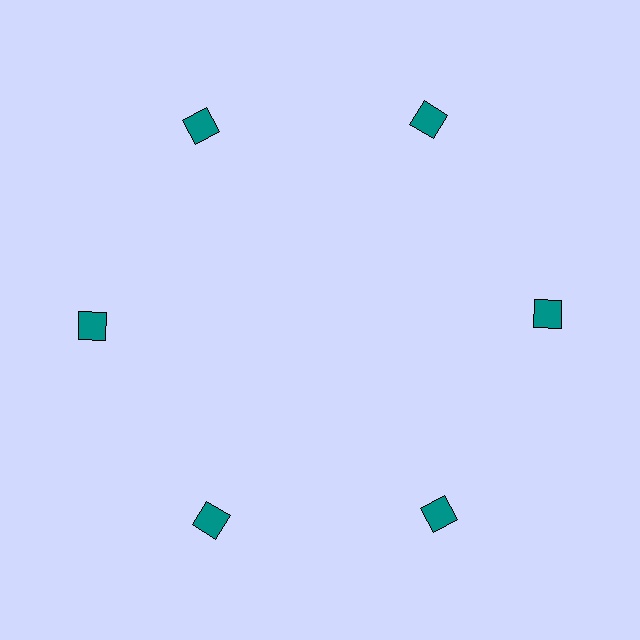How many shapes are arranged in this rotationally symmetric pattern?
There are 6 shapes, arranged in 6 groups of 1.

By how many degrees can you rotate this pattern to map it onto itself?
The pattern maps onto itself every 60 degrees of rotation.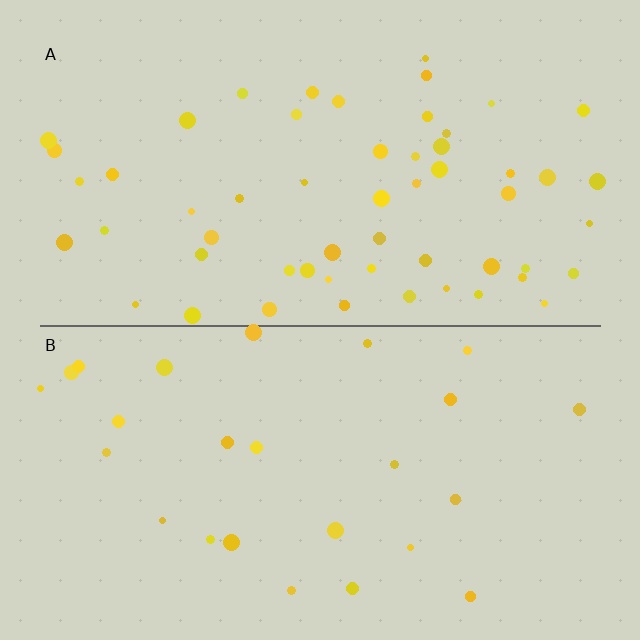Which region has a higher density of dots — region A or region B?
A (the top).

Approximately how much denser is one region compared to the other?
Approximately 2.2× — region A over region B.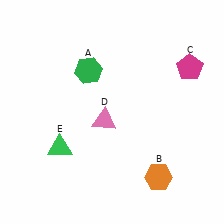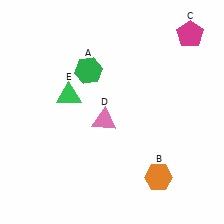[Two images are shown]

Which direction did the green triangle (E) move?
The green triangle (E) moved up.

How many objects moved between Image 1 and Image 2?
2 objects moved between the two images.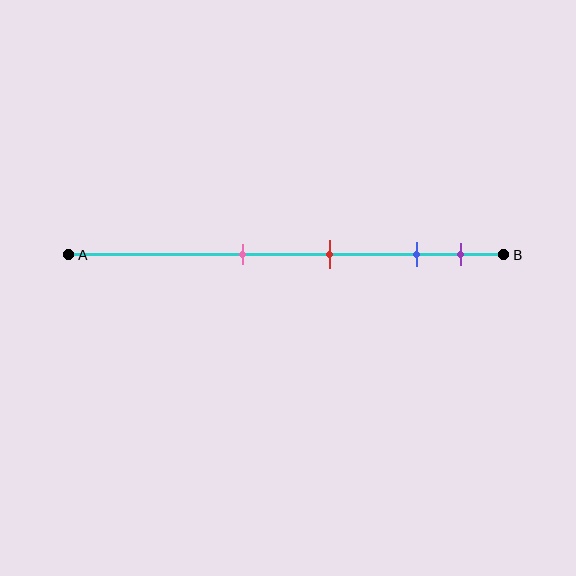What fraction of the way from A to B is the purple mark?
The purple mark is approximately 90% (0.9) of the way from A to B.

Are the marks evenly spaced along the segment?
No, the marks are not evenly spaced.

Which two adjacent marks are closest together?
The blue and purple marks are the closest adjacent pair.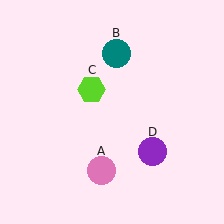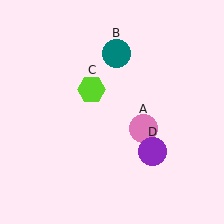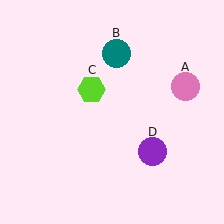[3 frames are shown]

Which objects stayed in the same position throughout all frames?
Teal circle (object B) and lime hexagon (object C) and purple circle (object D) remained stationary.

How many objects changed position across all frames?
1 object changed position: pink circle (object A).